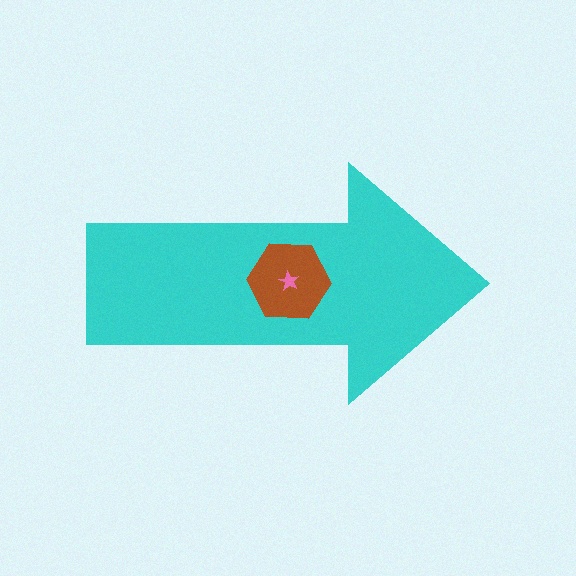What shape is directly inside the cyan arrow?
The brown hexagon.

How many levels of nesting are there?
3.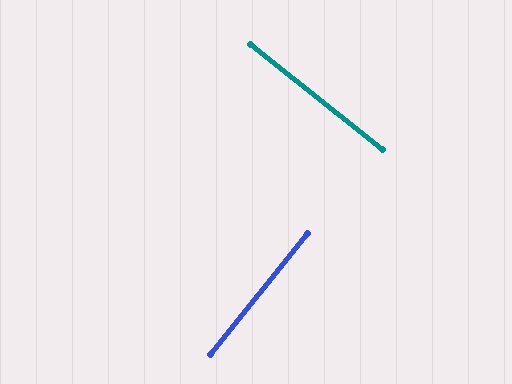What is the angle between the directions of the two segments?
Approximately 90 degrees.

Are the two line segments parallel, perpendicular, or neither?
Perpendicular — they meet at approximately 90°.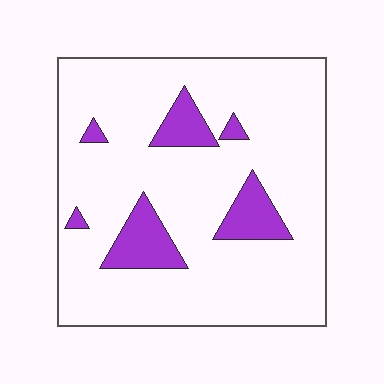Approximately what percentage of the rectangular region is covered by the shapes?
Approximately 15%.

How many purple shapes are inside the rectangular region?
6.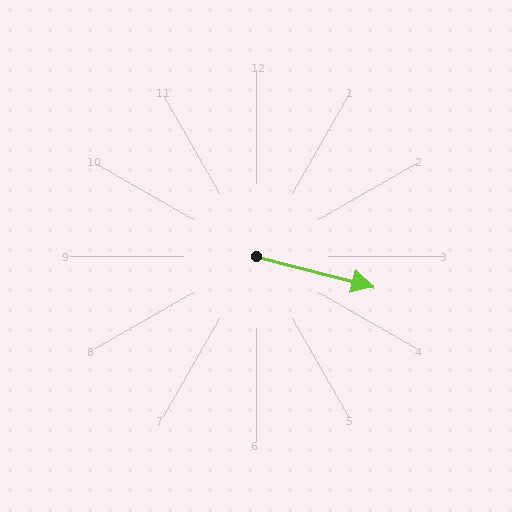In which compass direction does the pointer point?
East.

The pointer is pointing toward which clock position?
Roughly 3 o'clock.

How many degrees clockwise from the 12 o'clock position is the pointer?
Approximately 105 degrees.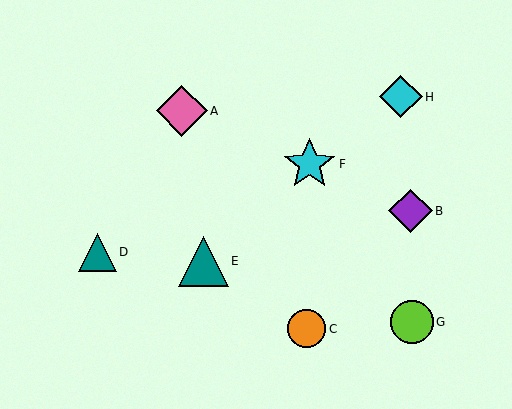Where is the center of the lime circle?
The center of the lime circle is at (412, 322).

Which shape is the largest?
The cyan star (labeled F) is the largest.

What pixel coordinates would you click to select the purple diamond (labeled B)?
Click at (410, 211) to select the purple diamond B.